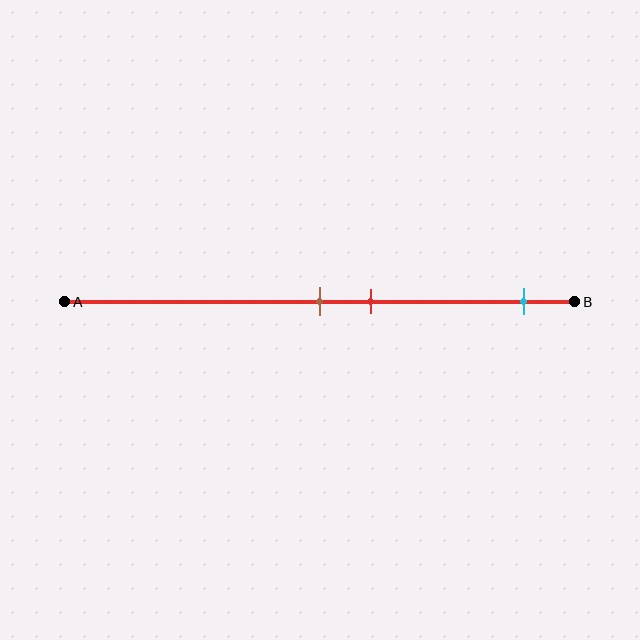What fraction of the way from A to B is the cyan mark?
The cyan mark is approximately 90% (0.9) of the way from A to B.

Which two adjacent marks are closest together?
The brown and red marks are the closest adjacent pair.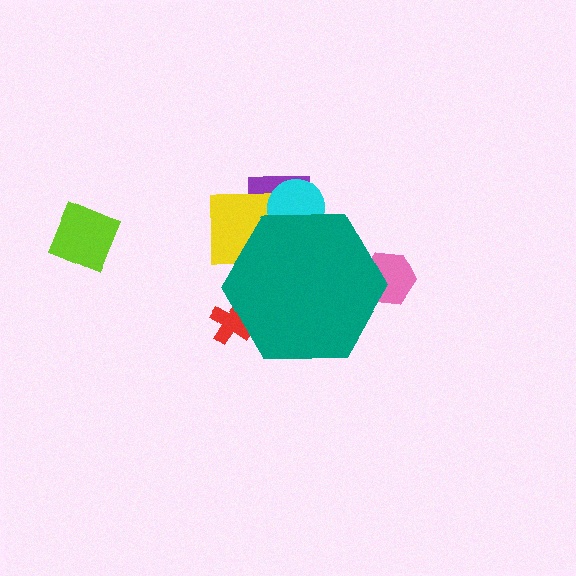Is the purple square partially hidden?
Yes, the purple square is partially hidden behind the teal hexagon.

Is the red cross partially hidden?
Yes, the red cross is partially hidden behind the teal hexagon.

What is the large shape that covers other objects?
A teal hexagon.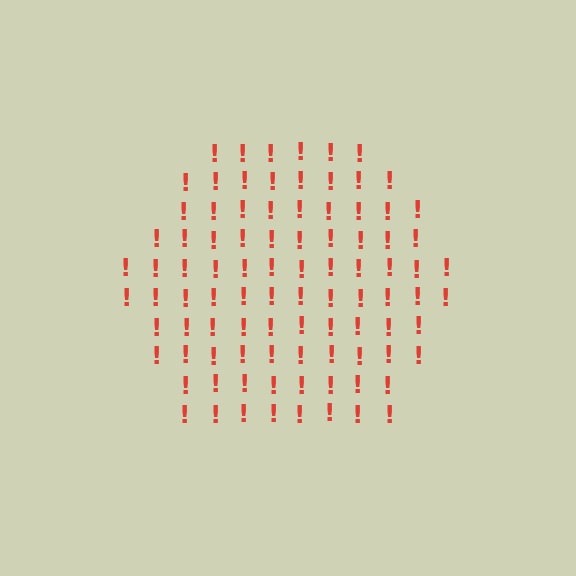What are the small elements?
The small elements are exclamation marks.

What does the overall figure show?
The overall figure shows a hexagon.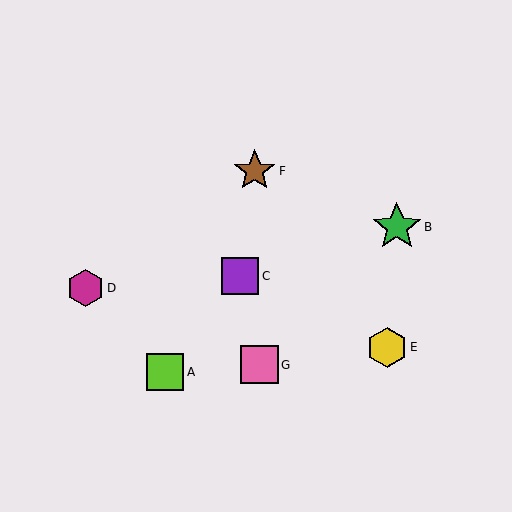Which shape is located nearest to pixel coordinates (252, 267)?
The purple square (labeled C) at (240, 276) is nearest to that location.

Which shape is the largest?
The green star (labeled B) is the largest.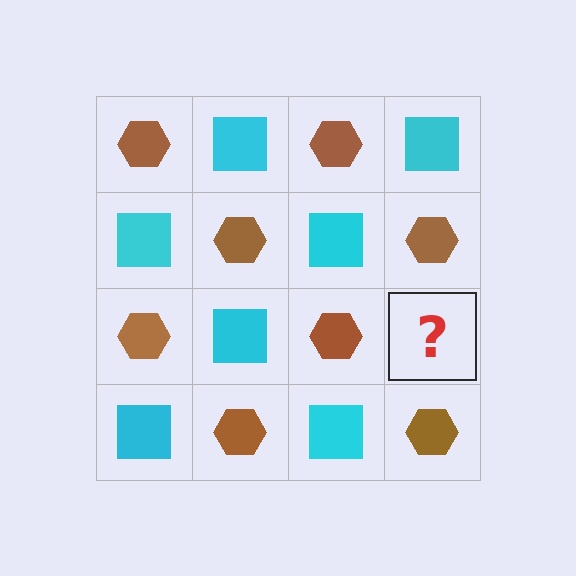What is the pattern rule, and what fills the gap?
The rule is that it alternates brown hexagon and cyan square in a checkerboard pattern. The gap should be filled with a cyan square.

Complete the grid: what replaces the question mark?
The question mark should be replaced with a cyan square.